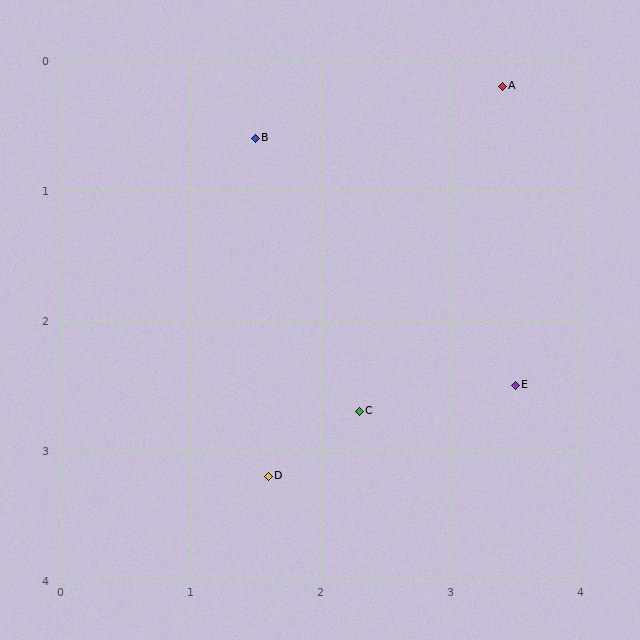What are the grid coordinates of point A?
Point A is at approximately (3.4, 0.2).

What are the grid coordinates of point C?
Point C is at approximately (2.3, 2.7).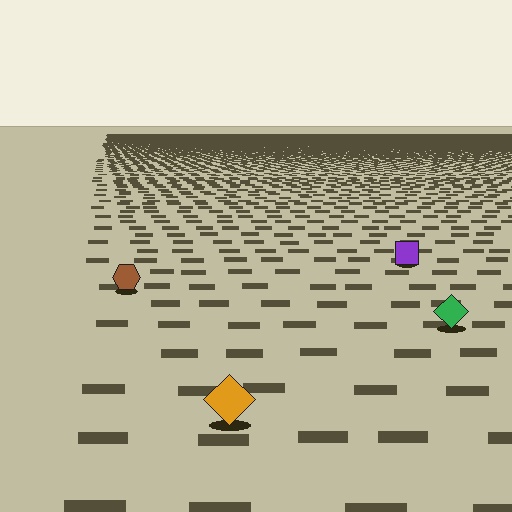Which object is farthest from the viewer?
The purple square is farthest from the viewer. It appears smaller and the ground texture around it is denser.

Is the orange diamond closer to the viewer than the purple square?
Yes. The orange diamond is closer — you can tell from the texture gradient: the ground texture is coarser near it.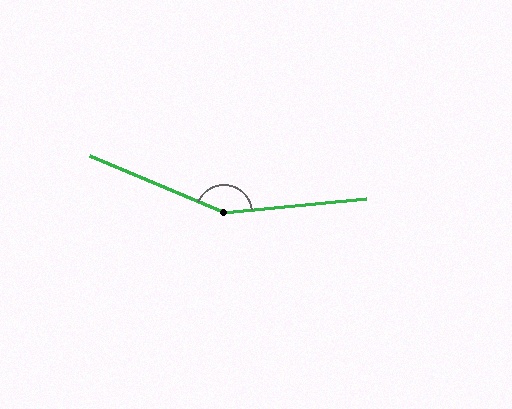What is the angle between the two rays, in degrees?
Approximately 151 degrees.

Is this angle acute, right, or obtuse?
It is obtuse.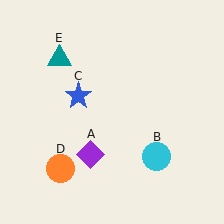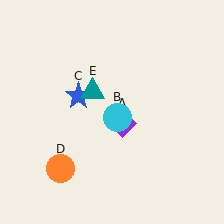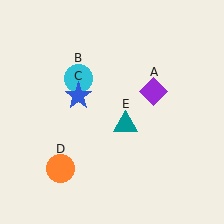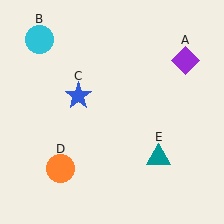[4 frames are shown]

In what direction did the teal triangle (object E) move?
The teal triangle (object E) moved down and to the right.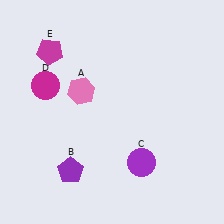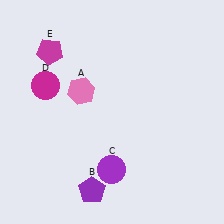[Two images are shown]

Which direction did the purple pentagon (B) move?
The purple pentagon (B) moved right.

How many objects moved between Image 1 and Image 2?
2 objects moved between the two images.